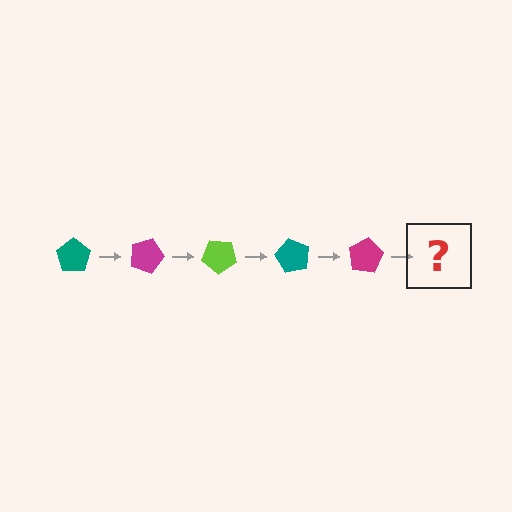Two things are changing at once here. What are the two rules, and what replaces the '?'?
The two rules are that it rotates 20 degrees each step and the color cycles through teal, magenta, and lime. The '?' should be a lime pentagon, rotated 100 degrees from the start.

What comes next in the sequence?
The next element should be a lime pentagon, rotated 100 degrees from the start.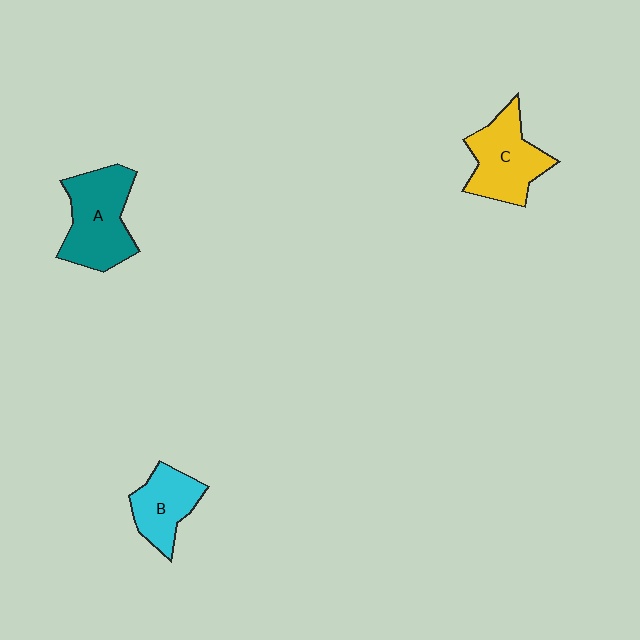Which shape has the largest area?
Shape A (teal).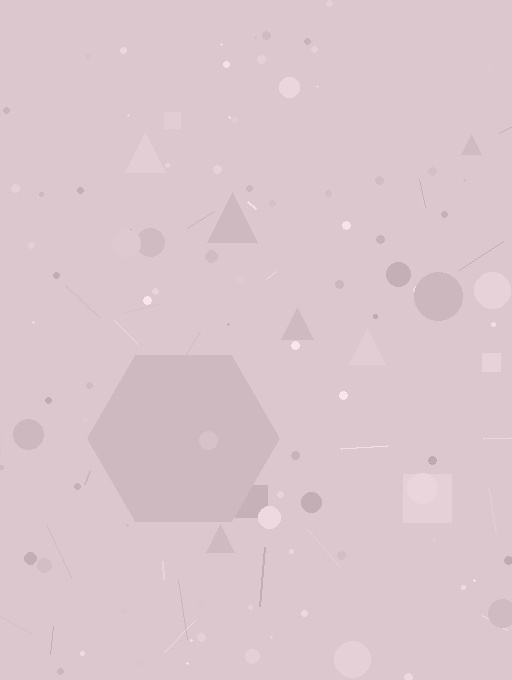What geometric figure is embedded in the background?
A hexagon is embedded in the background.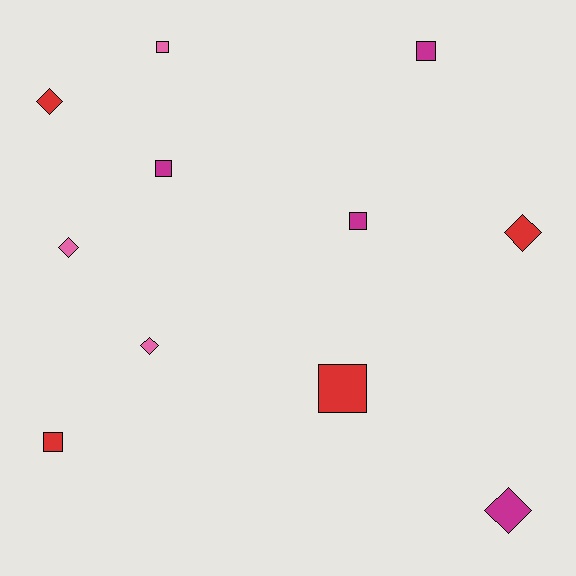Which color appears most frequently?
Magenta, with 4 objects.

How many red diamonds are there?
There are 2 red diamonds.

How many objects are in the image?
There are 11 objects.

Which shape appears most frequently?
Square, with 6 objects.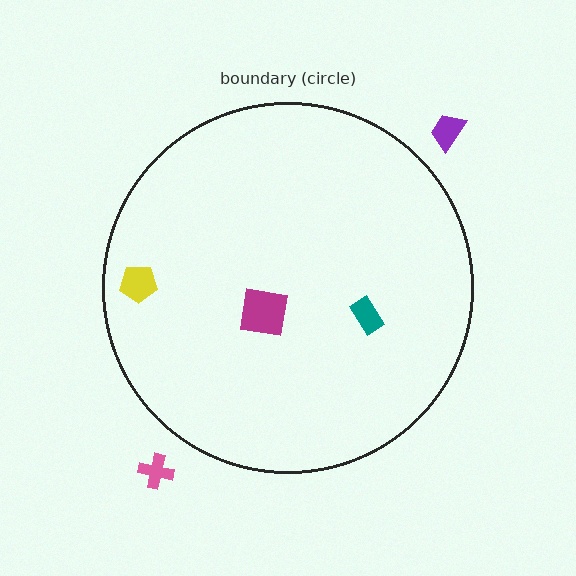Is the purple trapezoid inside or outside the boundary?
Outside.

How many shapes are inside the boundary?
3 inside, 2 outside.